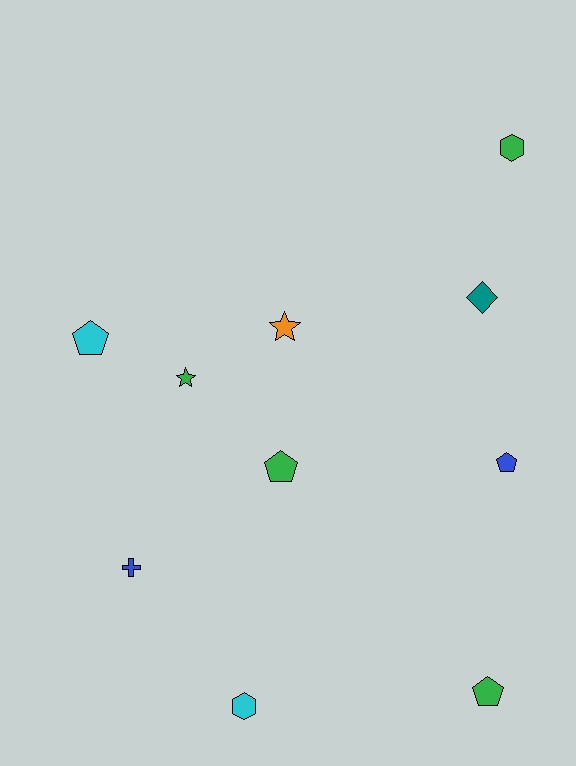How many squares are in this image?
There are no squares.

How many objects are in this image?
There are 10 objects.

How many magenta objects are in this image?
There are no magenta objects.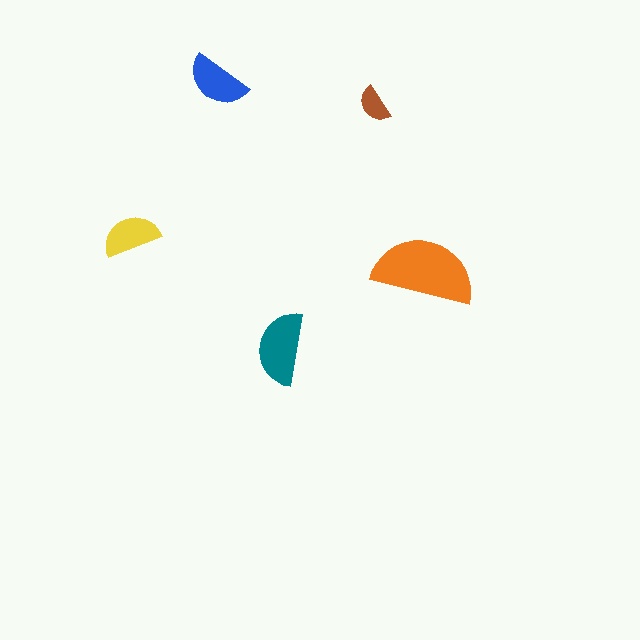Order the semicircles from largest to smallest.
the orange one, the teal one, the blue one, the yellow one, the brown one.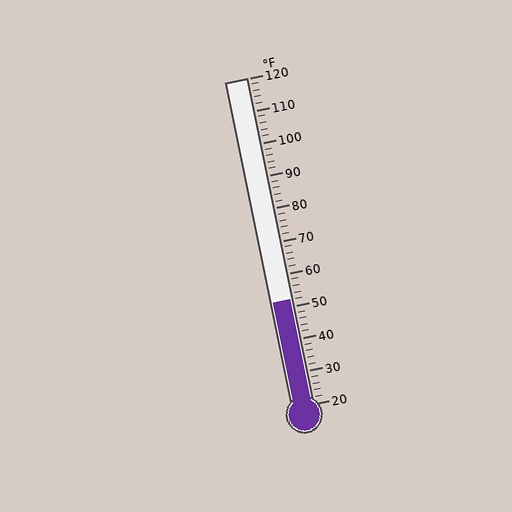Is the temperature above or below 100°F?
The temperature is below 100°F.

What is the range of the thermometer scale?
The thermometer scale ranges from 20°F to 120°F.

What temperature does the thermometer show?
The thermometer shows approximately 52°F.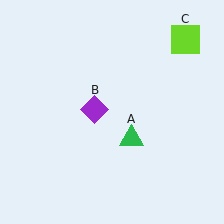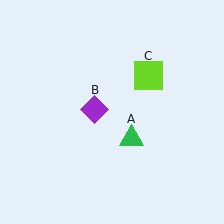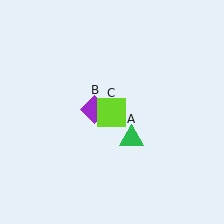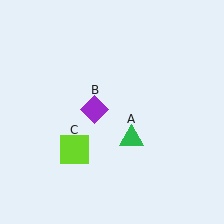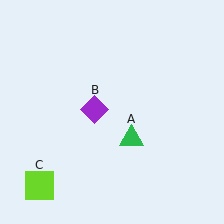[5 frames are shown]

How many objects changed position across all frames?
1 object changed position: lime square (object C).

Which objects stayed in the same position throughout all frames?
Green triangle (object A) and purple diamond (object B) remained stationary.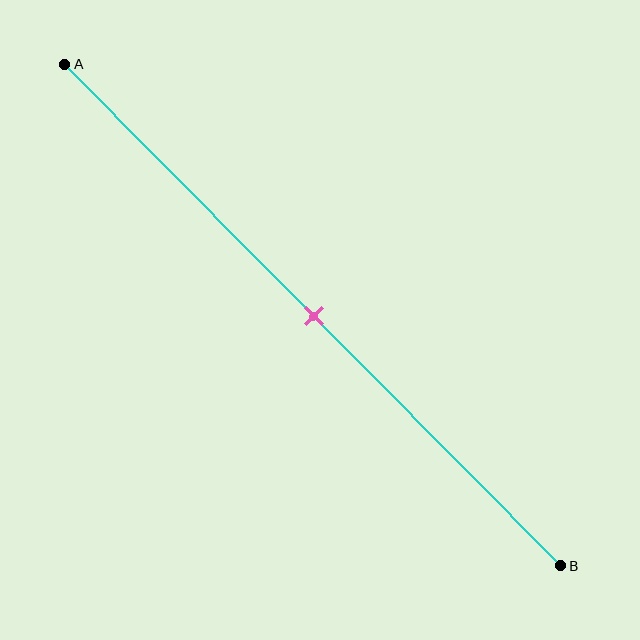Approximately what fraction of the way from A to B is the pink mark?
The pink mark is approximately 50% of the way from A to B.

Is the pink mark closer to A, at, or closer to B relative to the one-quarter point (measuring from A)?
The pink mark is closer to point B than the one-quarter point of segment AB.